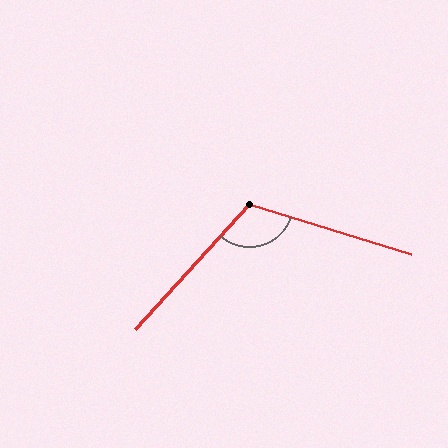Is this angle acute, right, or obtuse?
It is obtuse.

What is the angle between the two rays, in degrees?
Approximately 115 degrees.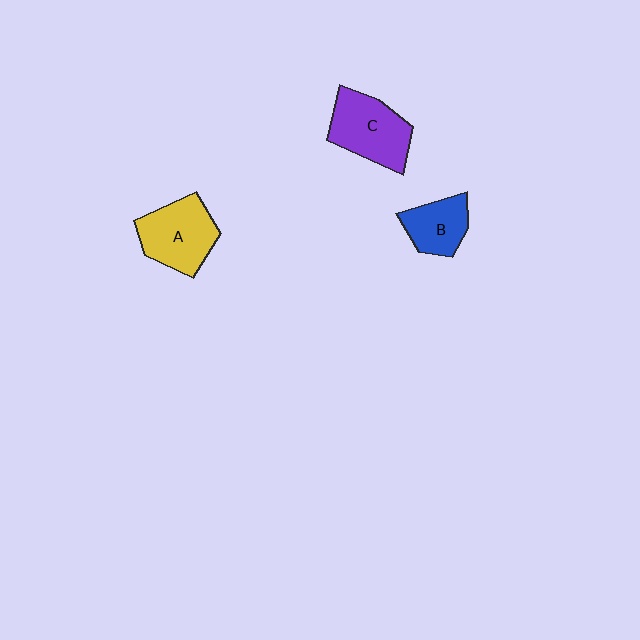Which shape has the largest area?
Shape C (purple).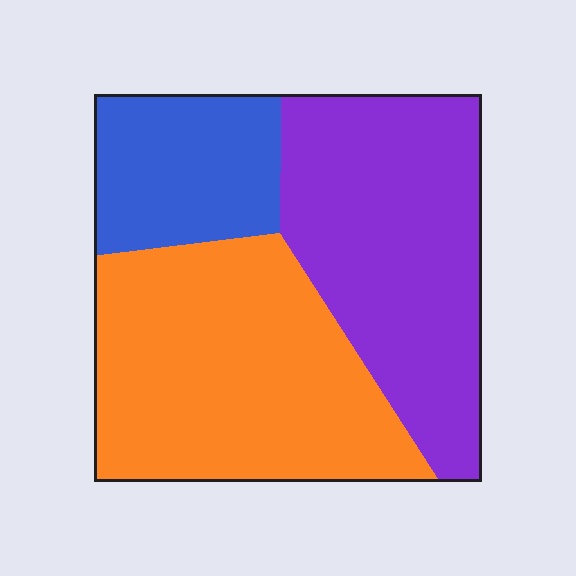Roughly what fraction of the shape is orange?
Orange covers 43% of the shape.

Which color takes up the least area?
Blue, at roughly 20%.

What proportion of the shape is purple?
Purple covers about 40% of the shape.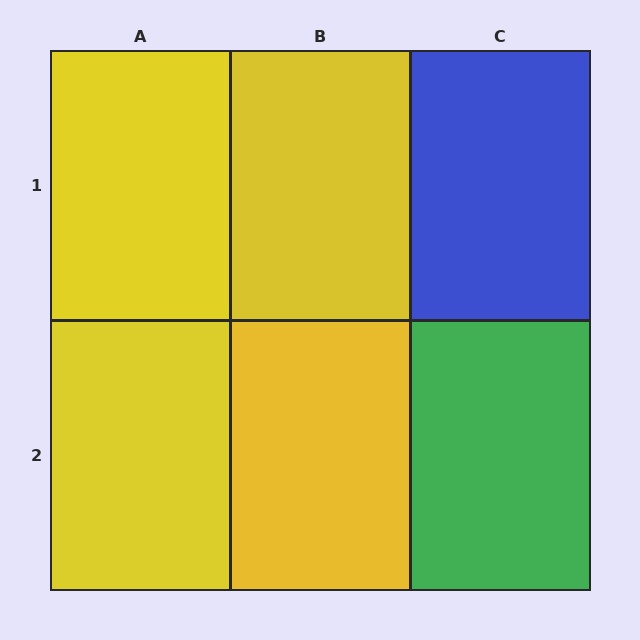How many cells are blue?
1 cell is blue.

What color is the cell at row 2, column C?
Green.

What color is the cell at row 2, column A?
Yellow.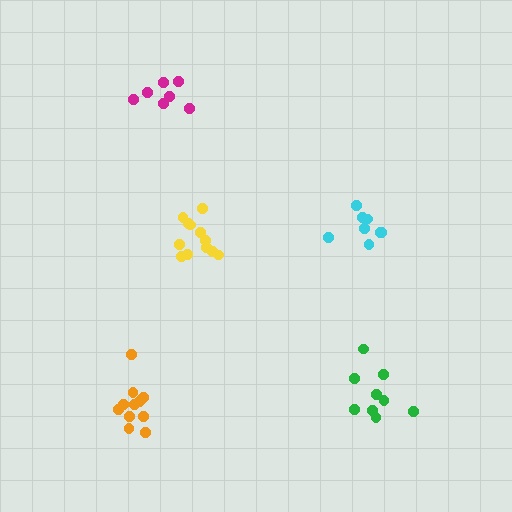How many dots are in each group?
Group 1: 7 dots, Group 2: 12 dots, Group 3: 8 dots, Group 4: 9 dots, Group 5: 11 dots (47 total).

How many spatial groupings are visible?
There are 5 spatial groupings.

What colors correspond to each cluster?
The clusters are colored: magenta, yellow, cyan, green, orange.